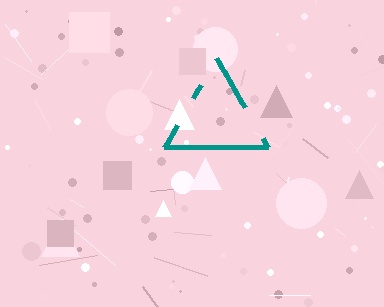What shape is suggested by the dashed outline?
The dashed outline suggests a triangle.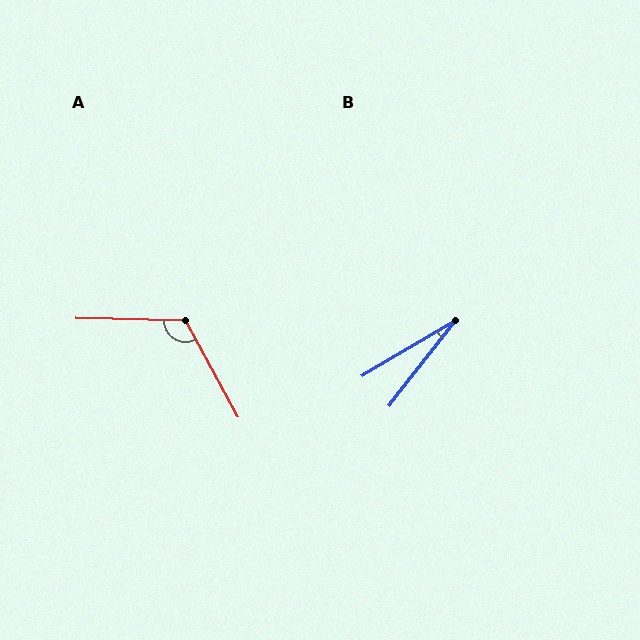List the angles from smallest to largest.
B (21°), A (120°).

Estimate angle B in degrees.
Approximately 21 degrees.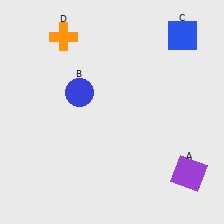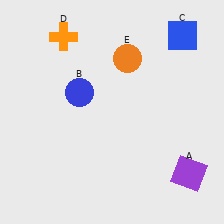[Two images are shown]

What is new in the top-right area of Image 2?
An orange circle (E) was added in the top-right area of Image 2.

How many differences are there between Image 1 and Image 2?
There is 1 difference between the two images.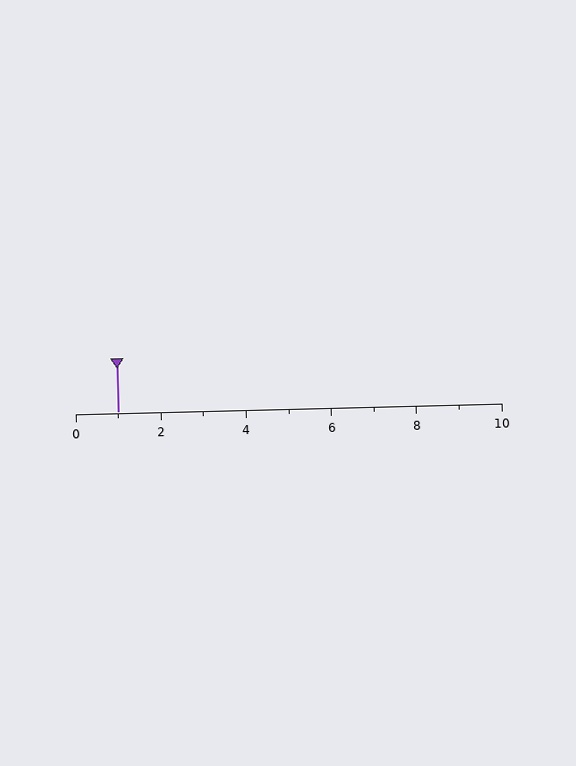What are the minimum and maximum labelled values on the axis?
The axis runs from 0 to 10.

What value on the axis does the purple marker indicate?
The marker indicates approximately 1.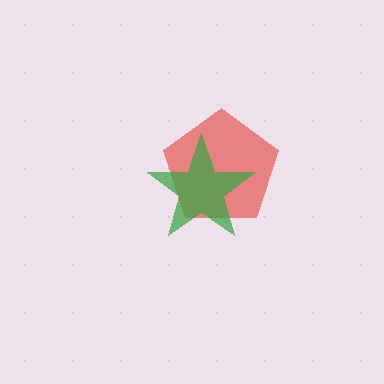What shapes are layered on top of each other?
The layered shapes are: a red pentagon, a green star.